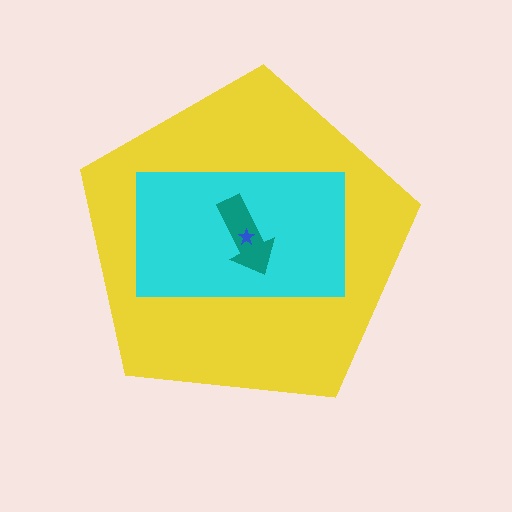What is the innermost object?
The blue star.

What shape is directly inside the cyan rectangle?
The teal arrow.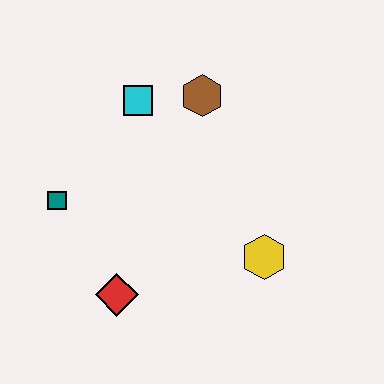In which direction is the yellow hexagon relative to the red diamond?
The yellow hexagon is to the right of the red diamond.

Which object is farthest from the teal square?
The yellow hexagon is farthest from the teal square.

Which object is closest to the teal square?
The red diamond is closest to the teal square.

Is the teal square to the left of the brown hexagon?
Yes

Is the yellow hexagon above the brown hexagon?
No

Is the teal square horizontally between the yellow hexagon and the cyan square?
No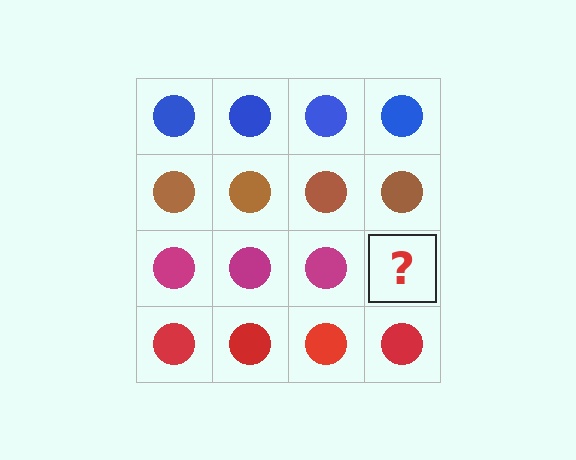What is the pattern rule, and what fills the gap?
The rule is that each row has a consistent color. The gap should be filled with a magenta circle.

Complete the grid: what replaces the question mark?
The question mark should be replaced with a magenta circle.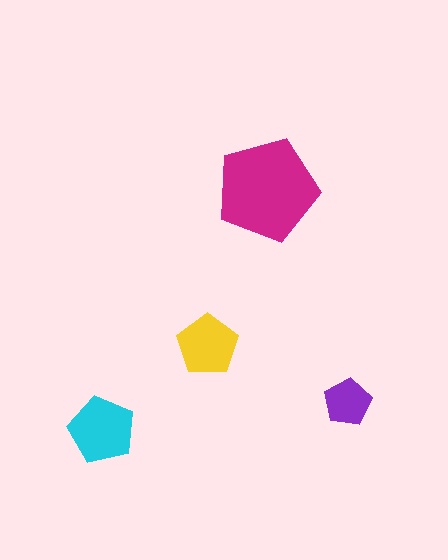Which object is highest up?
The magenta pentagon is topmost.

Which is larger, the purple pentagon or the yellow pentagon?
The yellow one.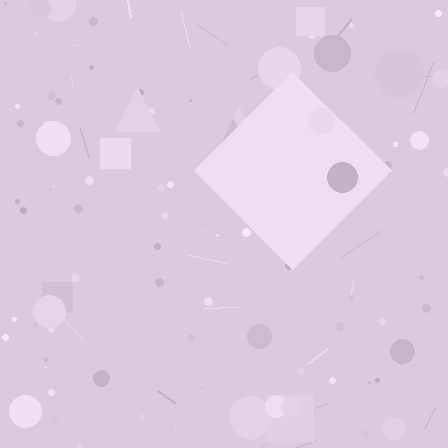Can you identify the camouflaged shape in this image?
The camouflaged shape is a diamond.